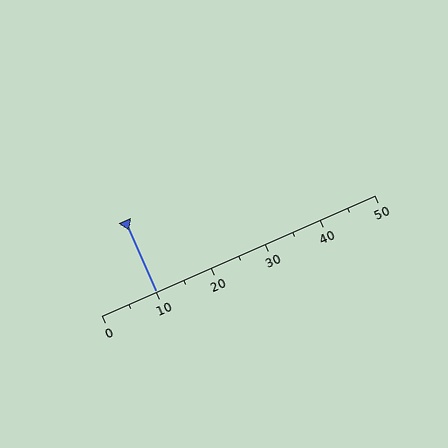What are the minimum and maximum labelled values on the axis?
The axis runs from 0 to 50.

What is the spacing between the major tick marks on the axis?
The major ticks are spaced 10 apart.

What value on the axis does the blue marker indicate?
The marker indicates approximately 10.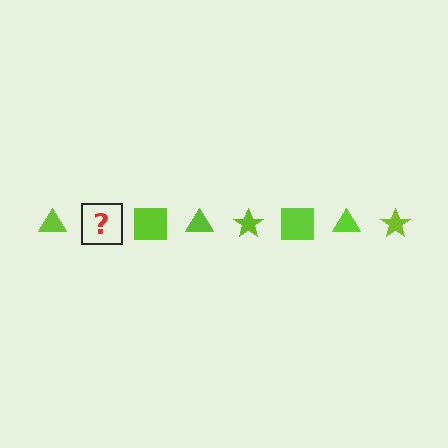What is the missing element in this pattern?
The missing element is a lime star.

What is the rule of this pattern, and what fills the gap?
The rule is that the pattern cycles through triangle, star, square shapes in lime. The gap should be filled with a lime star.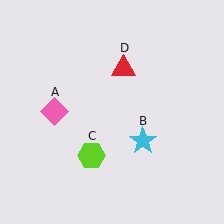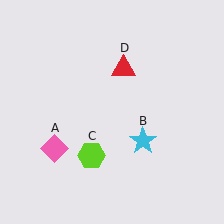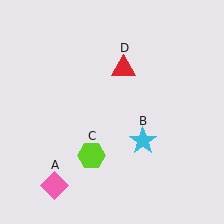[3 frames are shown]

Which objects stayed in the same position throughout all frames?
Cyan star (object B) and lime hexagon (object C) and red triangle (object D) remained stationary.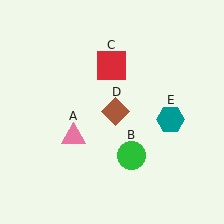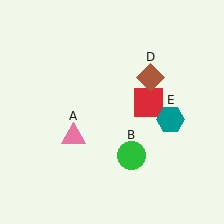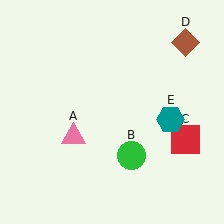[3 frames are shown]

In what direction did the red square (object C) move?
The red square (object C) moved down and to the right.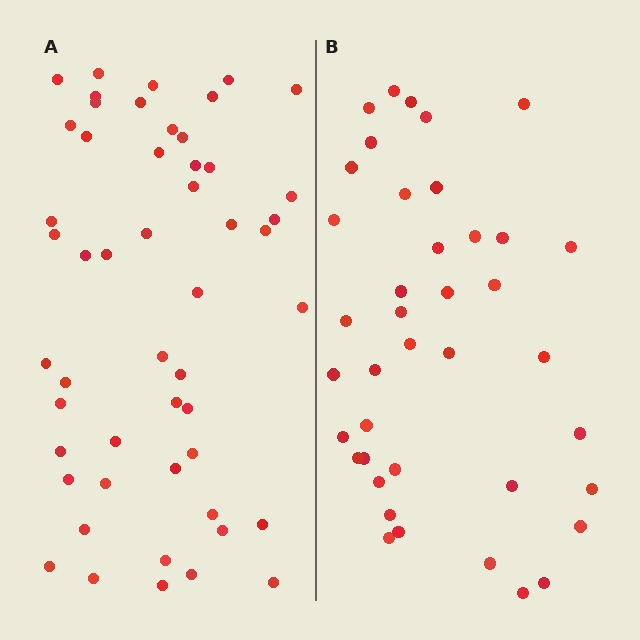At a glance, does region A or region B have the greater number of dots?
Region A (the left region) has more dots.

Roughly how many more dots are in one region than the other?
Region A has roughly 12 or so more dots than region B.